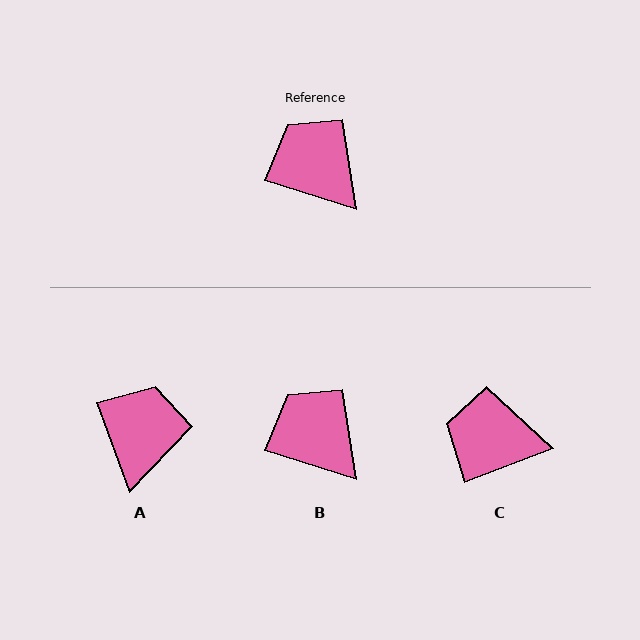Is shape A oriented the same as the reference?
No, it is off by about 53 degrees.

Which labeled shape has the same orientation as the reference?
B.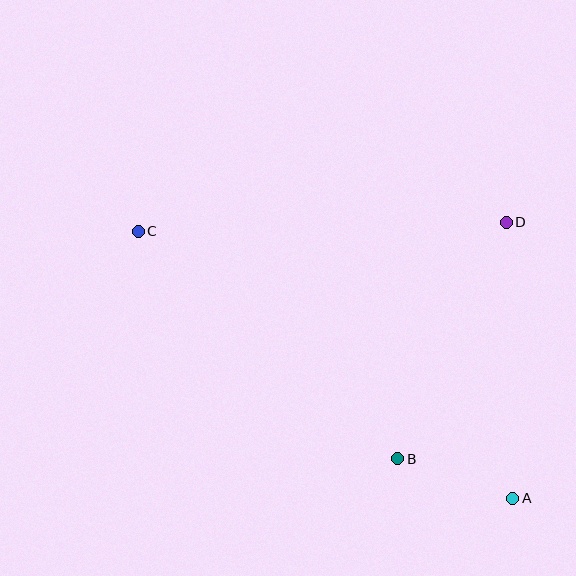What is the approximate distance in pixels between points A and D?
The distance between A and D is approximately 276 pixels.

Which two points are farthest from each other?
Points A and C are farthest from each other.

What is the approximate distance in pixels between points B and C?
The distance between B and C is approximately 345 pixels.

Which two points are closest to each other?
Points A and B are closest to each other.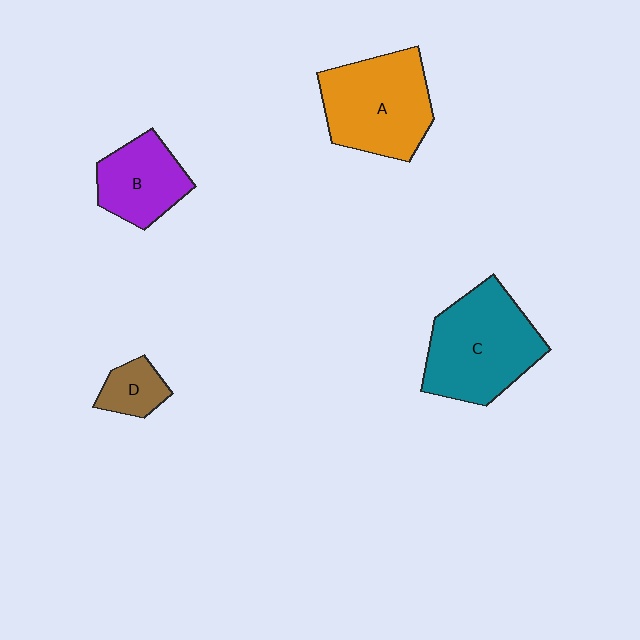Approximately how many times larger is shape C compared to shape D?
Approximately 3.3 times.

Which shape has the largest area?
Shape C (teal).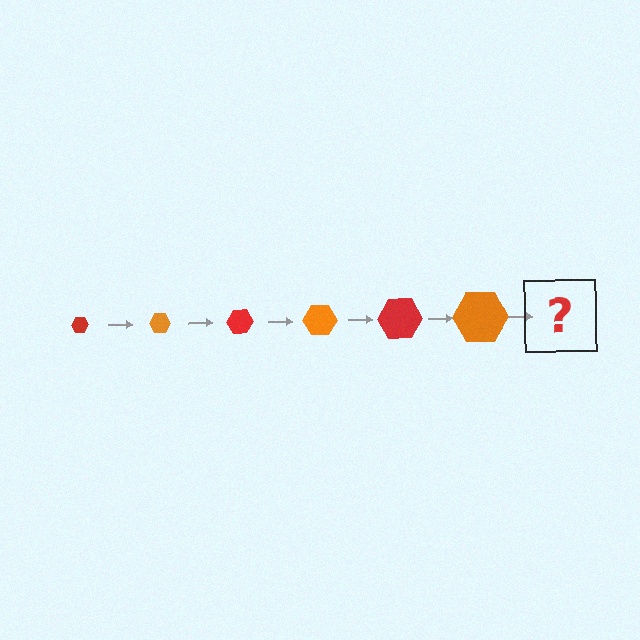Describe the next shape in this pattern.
It should be a red hexagon, larger than the previous one.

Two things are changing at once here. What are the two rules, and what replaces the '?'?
The two rules are that the hexagon grows larger each step and the color cycles through red and orange. The '?' should be a red hexagon, larger than the previous one.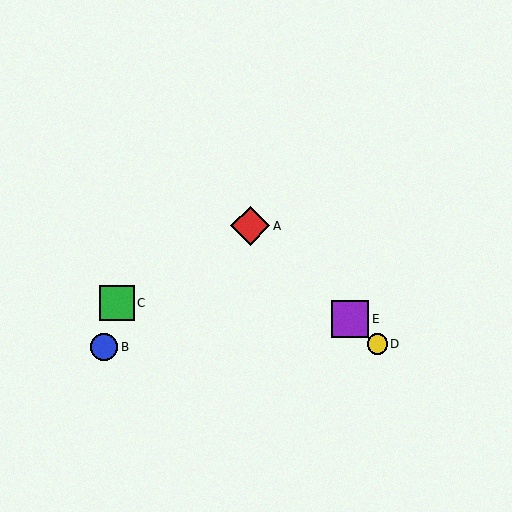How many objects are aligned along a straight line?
3 objects (A, D, E) are aligned along a straight line.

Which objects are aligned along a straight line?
Objects A, D, E are aligned along a straight line.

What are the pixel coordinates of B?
Object B is at (104, 347).